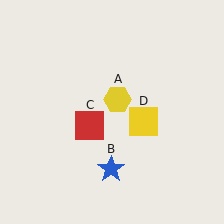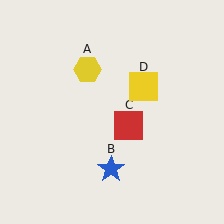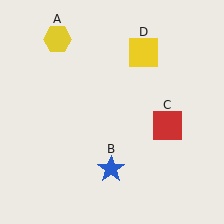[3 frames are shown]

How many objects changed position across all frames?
3 objects changed position: yellow hexagon (object A), red square (object C), yellow square (object D).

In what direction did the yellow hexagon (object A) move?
The yellow hexagon (object A) moved up and to the left.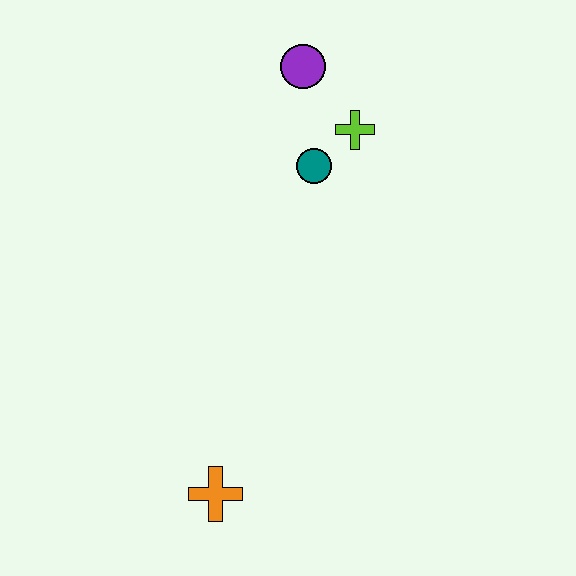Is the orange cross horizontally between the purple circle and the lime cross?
No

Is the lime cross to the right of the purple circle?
Yes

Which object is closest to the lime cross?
The teal circle is closest to the lime cross.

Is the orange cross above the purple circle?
No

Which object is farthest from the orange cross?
The purple circle is farthest from the orange cross.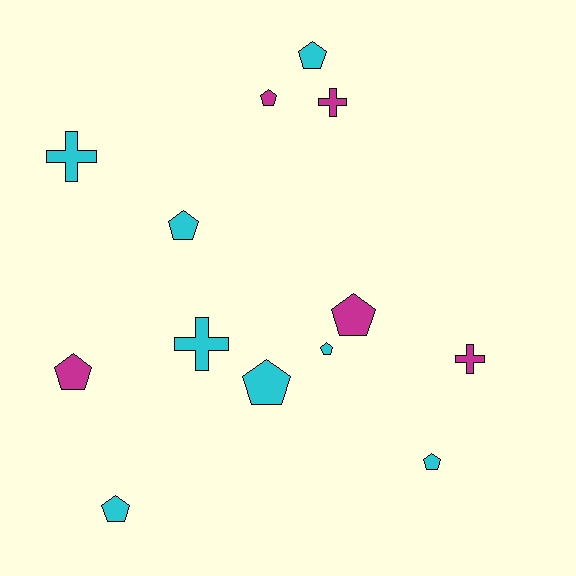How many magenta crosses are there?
There are 2 magenta crosses.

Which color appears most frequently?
Cyan, with 8 objects.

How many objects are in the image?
There are 13 objects.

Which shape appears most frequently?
Pentagon, with 9 objects.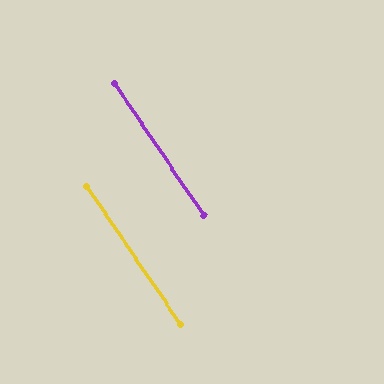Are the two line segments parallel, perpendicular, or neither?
Parallel — their directions differ by only 0.3°.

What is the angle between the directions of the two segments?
Approximately 0 degrees.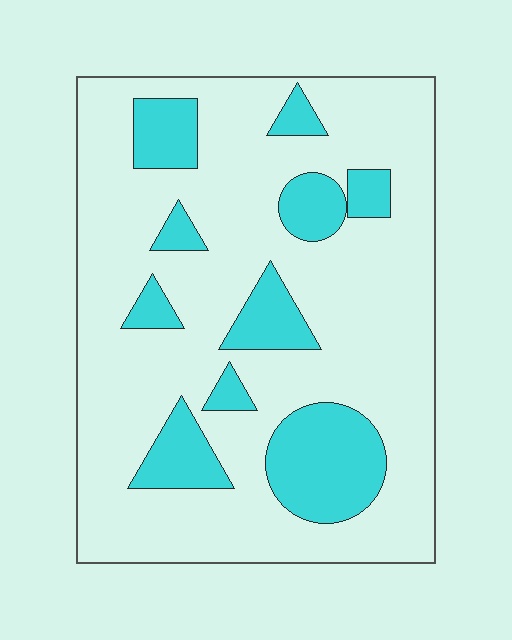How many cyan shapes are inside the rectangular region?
10.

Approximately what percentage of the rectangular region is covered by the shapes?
Approximately 20%.